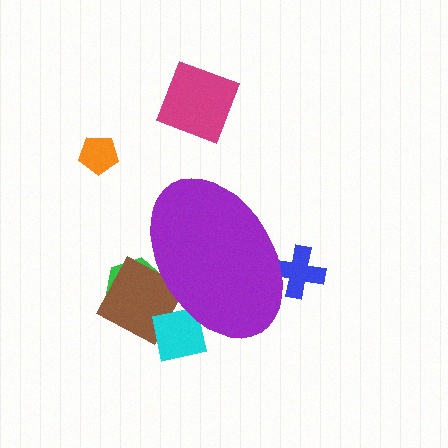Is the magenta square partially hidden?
No, the magenta square is fully visible.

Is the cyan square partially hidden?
Yes, the cyan square is partially hidden behind the purple ellipse.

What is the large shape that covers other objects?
A purple ellipse.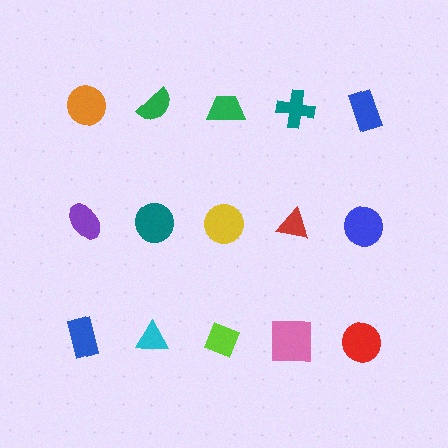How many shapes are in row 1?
5 shapes.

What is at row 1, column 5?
A blue rectangle.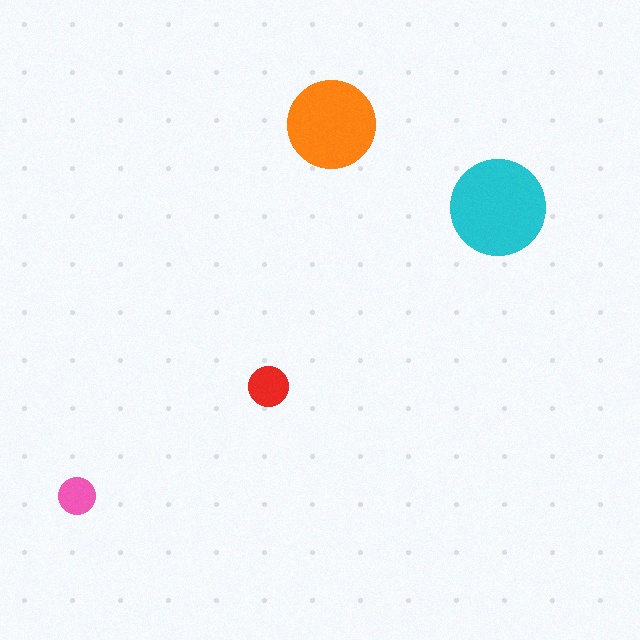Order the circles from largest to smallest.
the cyan one, the orange one, the red one, the pink one.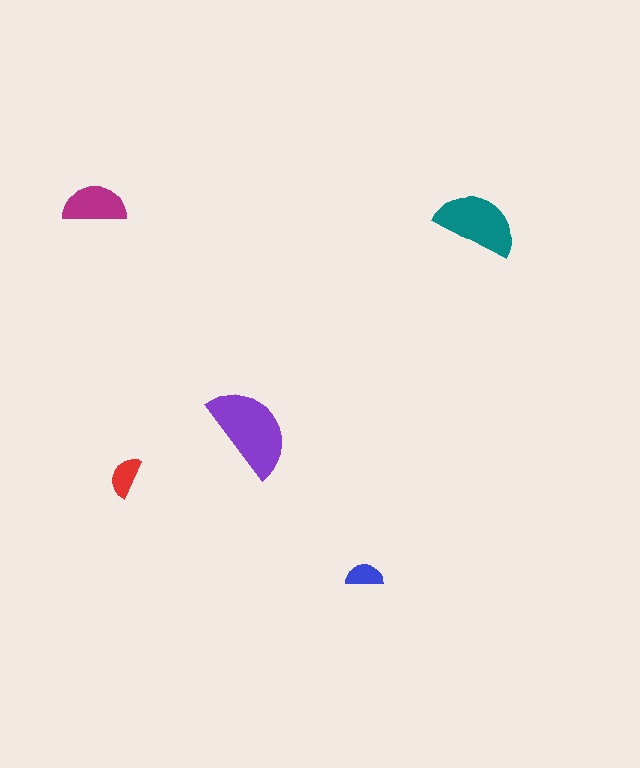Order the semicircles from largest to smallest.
the purple one, the teal one, the magenta one, the red one, the blue one.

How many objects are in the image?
There are 5 objects in the image.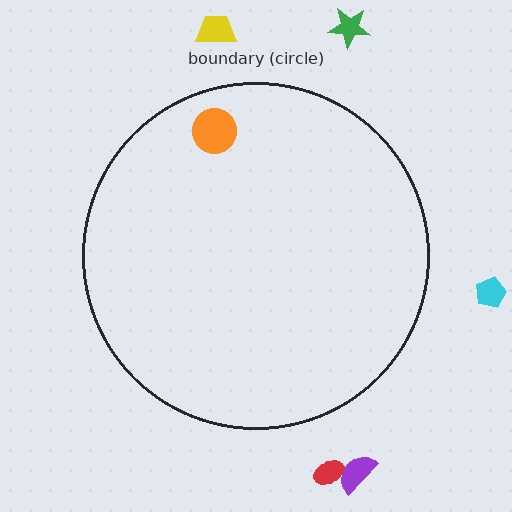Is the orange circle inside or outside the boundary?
Inside.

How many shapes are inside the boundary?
1 inside, 5 outside.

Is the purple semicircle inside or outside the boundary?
Outside.